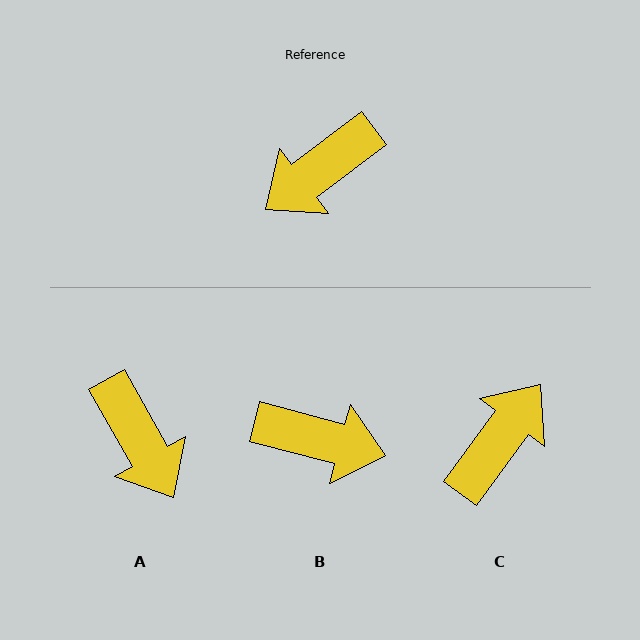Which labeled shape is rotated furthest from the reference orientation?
C, about 163 degrees away.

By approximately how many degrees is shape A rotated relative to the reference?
Approximately 83 degrees counter-clockwise.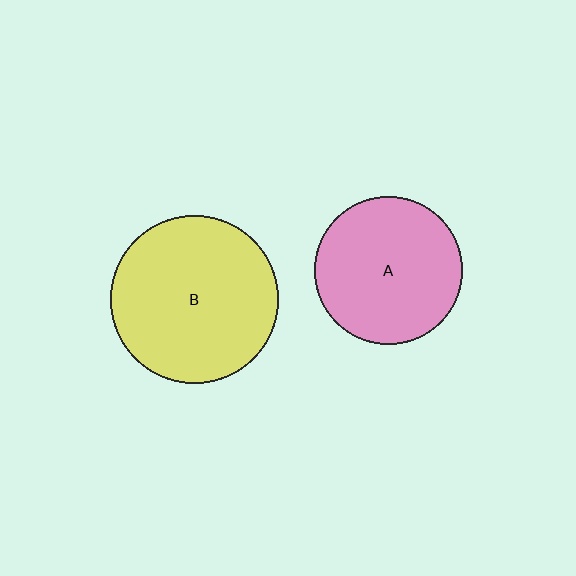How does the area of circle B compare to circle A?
Approximately 1.3 times.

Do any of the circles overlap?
No, none of the circles overlap.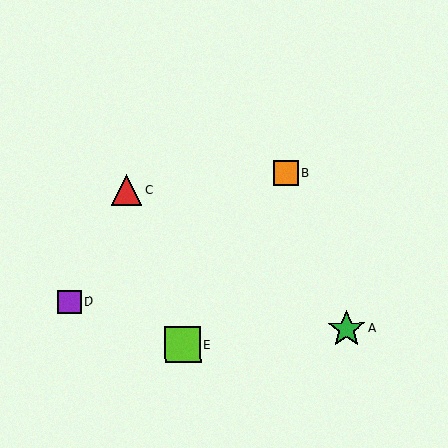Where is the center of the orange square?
The center of the orange square is at (286, 173).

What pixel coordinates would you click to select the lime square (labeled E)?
Click at (183, 345) to select the lime square E.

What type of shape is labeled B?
Shape B is an orange square.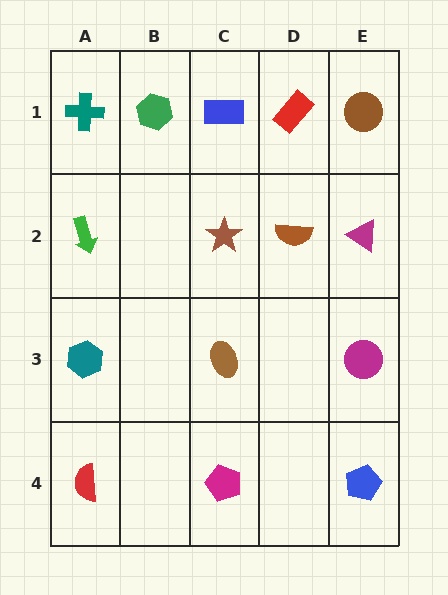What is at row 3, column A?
A teal hexagon.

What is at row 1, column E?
A brown circle.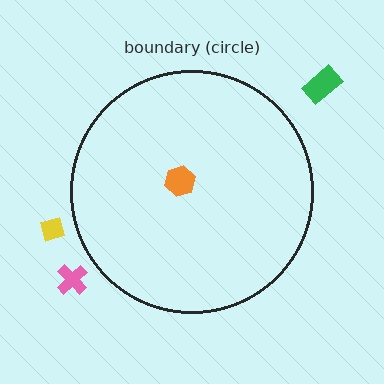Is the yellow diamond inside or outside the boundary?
Outside.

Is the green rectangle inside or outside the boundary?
Outside.